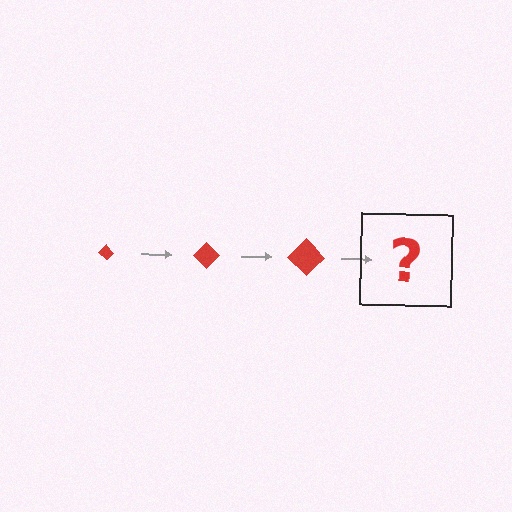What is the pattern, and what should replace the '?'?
The pattern is that the diamond gets progressively larger each step. The '?' should be a red diamond, larger than the previous one.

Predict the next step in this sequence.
The next step is a red diamond, larger than the previous one.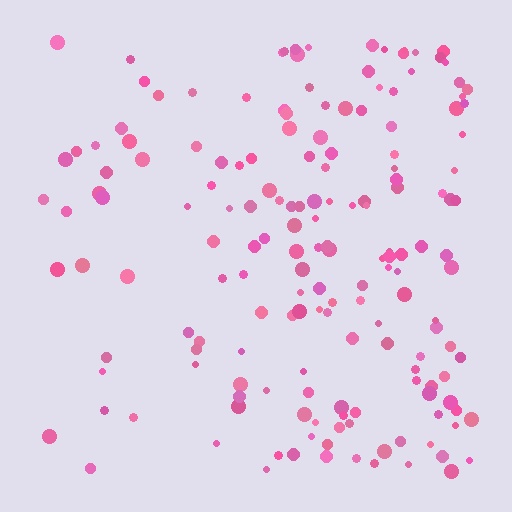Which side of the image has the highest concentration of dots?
The right.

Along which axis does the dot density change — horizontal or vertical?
Horizontal.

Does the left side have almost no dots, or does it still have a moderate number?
Still a moderate number, just noticeably fewer than the right.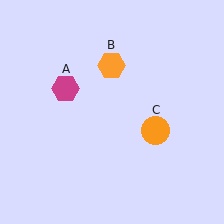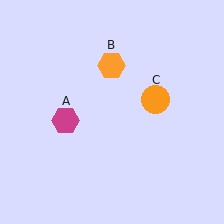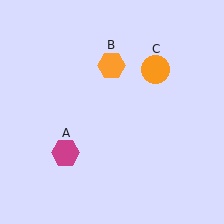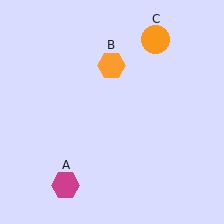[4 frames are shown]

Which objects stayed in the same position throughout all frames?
Orange hexagon (object B) remained stationary.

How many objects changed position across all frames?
2 objects changed position: magenta hexagon (object A), orange circle (object C).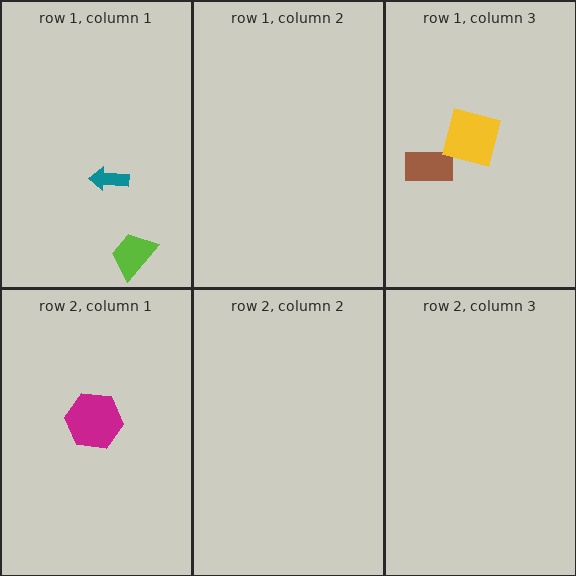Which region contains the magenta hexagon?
The row 2, column 1 region.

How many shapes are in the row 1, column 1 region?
2.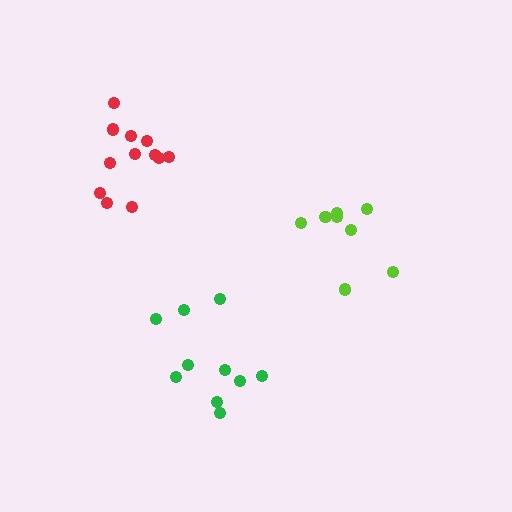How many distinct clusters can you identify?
There are 3 distinct clusters.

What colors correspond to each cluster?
The clusters are colored: red, green, lime.